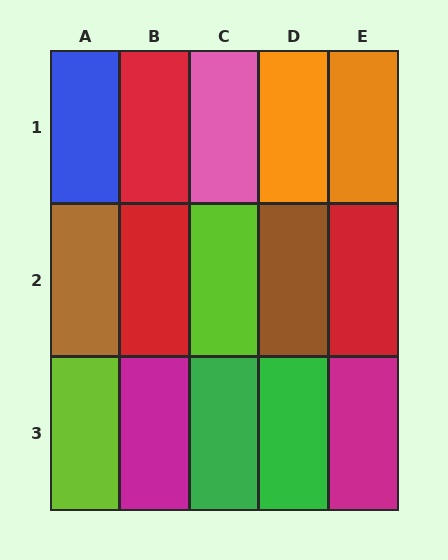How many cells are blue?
1 cell is blue.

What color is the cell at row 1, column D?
Orange.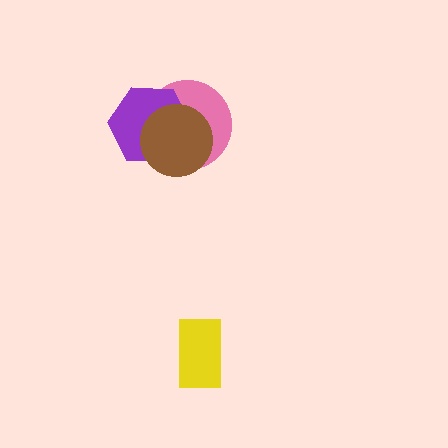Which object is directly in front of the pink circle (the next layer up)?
The purple hexagon is directly in front of the pink circle.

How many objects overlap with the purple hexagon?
2 objects overlap with the purple hexagon.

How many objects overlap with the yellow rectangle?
0 objects overlap with the yellow rectangle.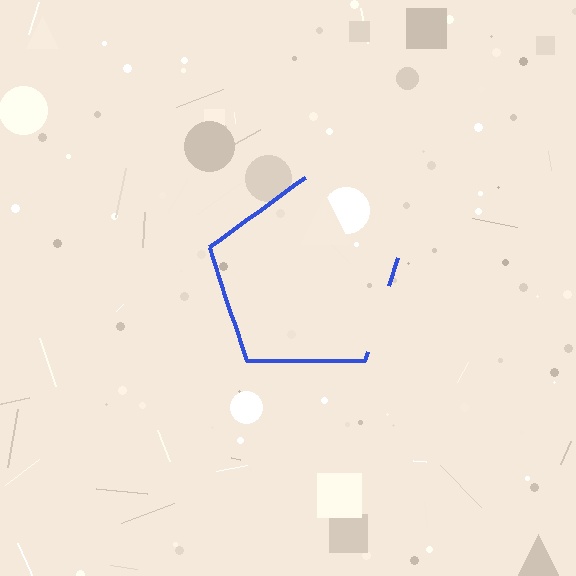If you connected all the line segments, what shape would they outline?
They would outline a pentagon.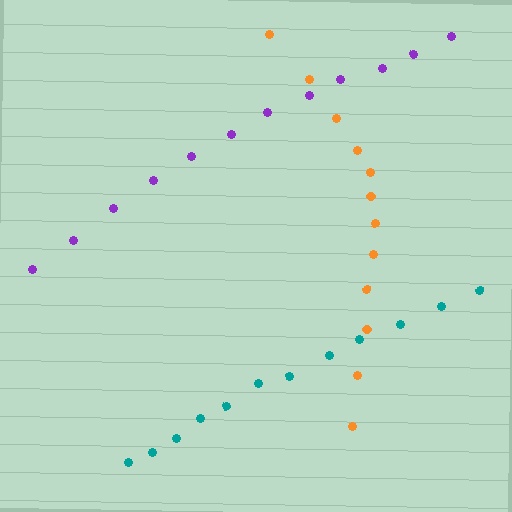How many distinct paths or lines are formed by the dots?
There are 3 distinct paths.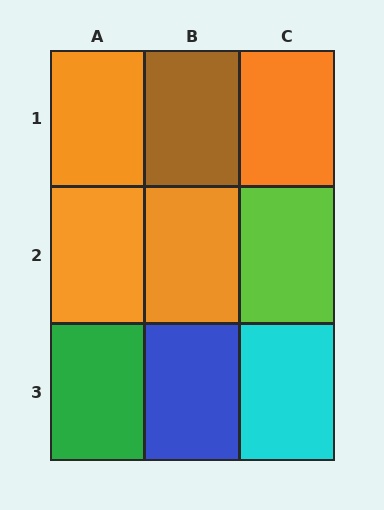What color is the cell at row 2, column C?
Lime.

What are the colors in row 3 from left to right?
Green, blue, cyan.